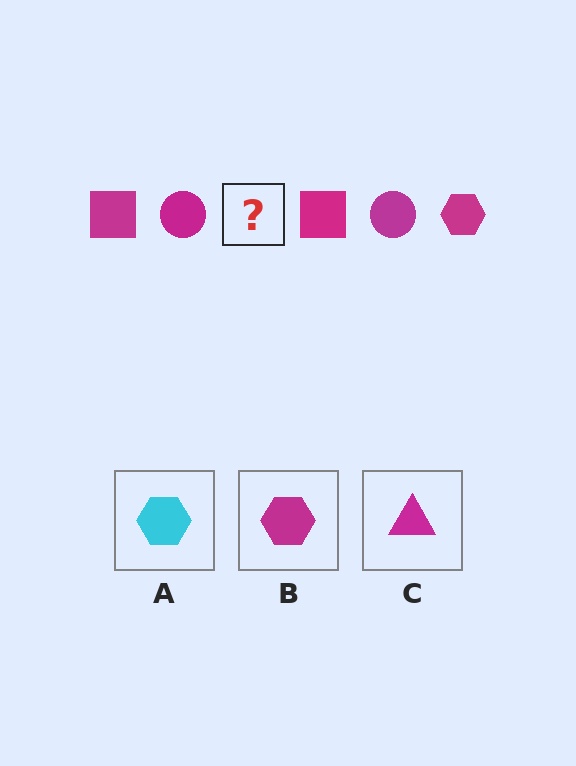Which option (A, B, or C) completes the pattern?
B.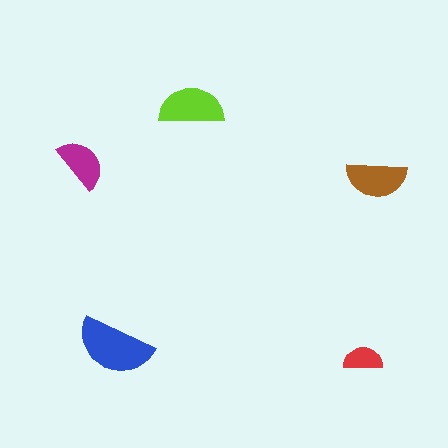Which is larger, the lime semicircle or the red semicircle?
The lime one.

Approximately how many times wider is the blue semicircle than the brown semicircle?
About 1.5 times wider.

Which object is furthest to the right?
The brown semicircle is rightmost.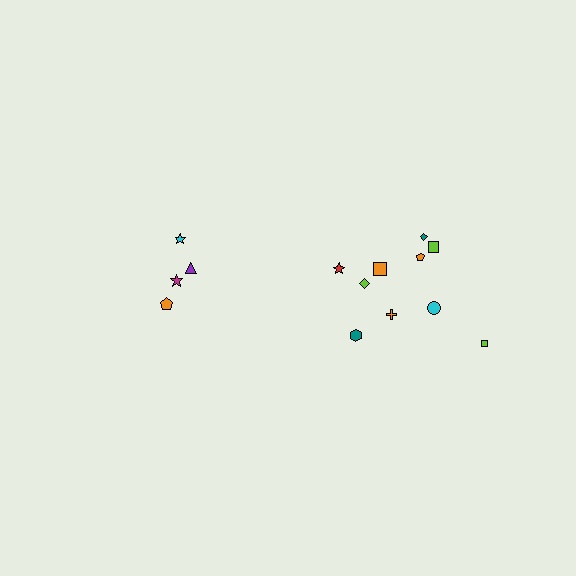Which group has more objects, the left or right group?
The right group.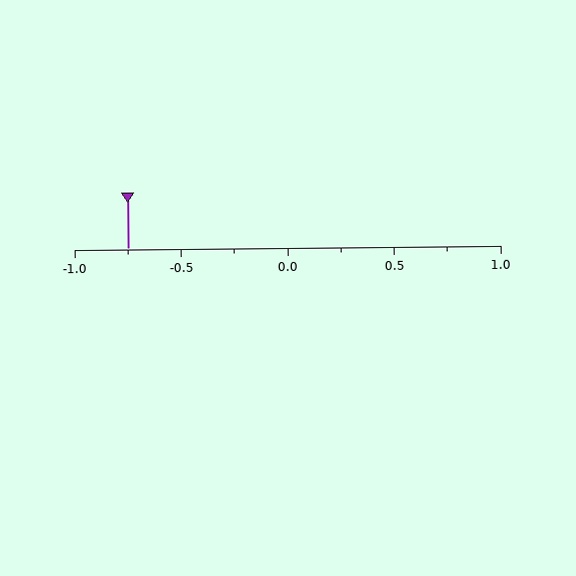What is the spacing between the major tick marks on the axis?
The major ticks are spaced 0.5 apart.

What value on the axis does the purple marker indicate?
The marker indicates approximately -0.75.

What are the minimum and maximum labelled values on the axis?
The axis runs from -1.0 to 1.0.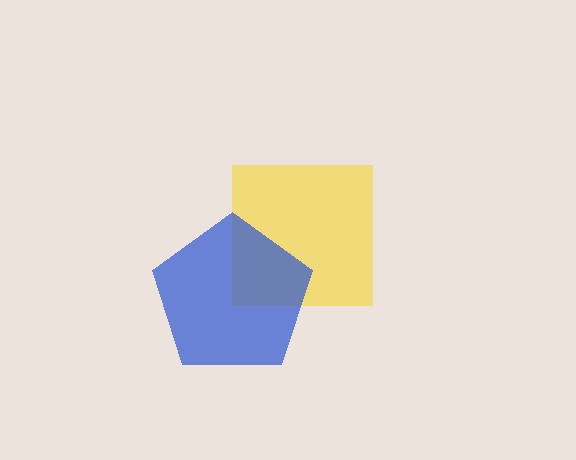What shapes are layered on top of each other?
The layered shapes are: a yellow square, a blue pentagon.